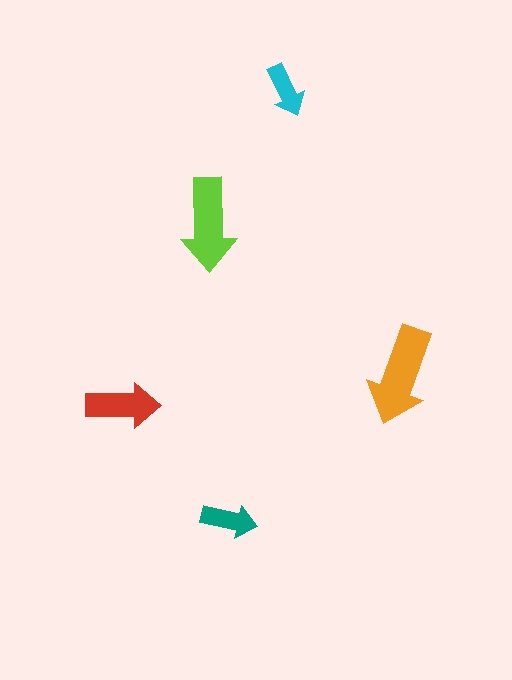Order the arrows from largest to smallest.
the orange one, the lime one, the red one, the teal one, the cyan one.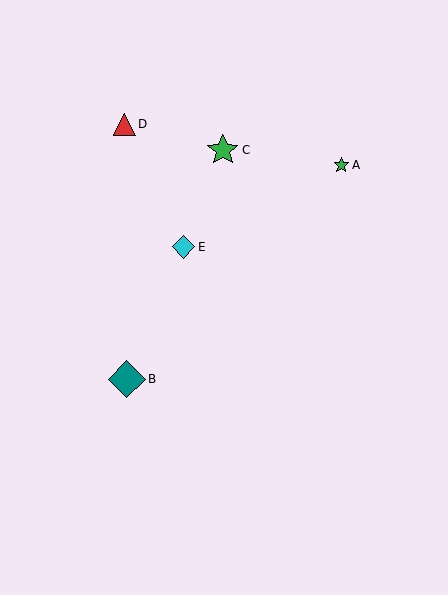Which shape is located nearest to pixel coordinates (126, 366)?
The teal diamond (labeled B) at (127, 379) is nearest to that location.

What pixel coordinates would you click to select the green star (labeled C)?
Click at (223, 150) to select the green star C.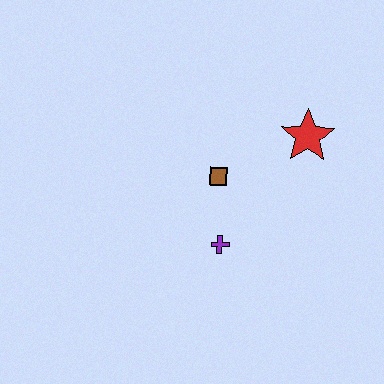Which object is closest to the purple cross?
The brown square is closest to the purple cross.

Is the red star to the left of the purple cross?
No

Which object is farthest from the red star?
The purple cross is farthest from the red star.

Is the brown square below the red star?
Yes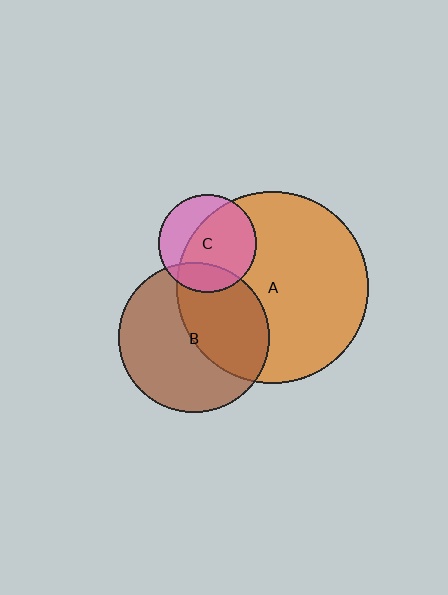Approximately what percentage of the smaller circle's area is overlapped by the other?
Approximately 65%.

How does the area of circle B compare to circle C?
Approximately 2.3 times.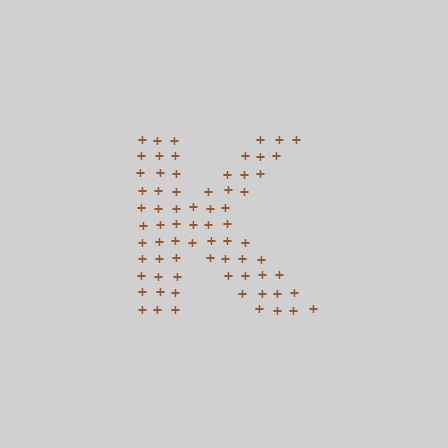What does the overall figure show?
The overall figure shows the letter K.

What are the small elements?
The small elements are plus signs.